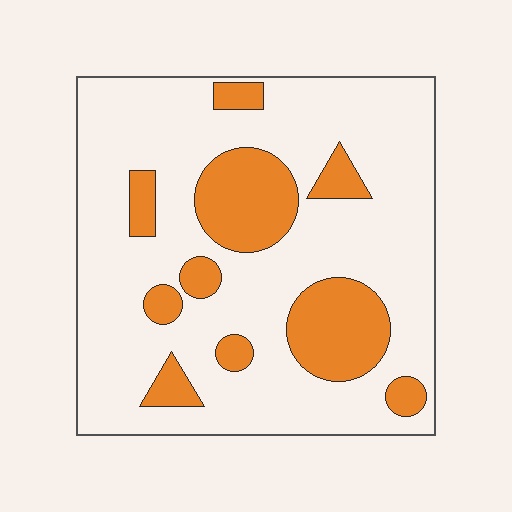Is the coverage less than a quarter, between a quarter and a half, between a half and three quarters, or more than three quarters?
Less than a quarter.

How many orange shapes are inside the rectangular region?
10.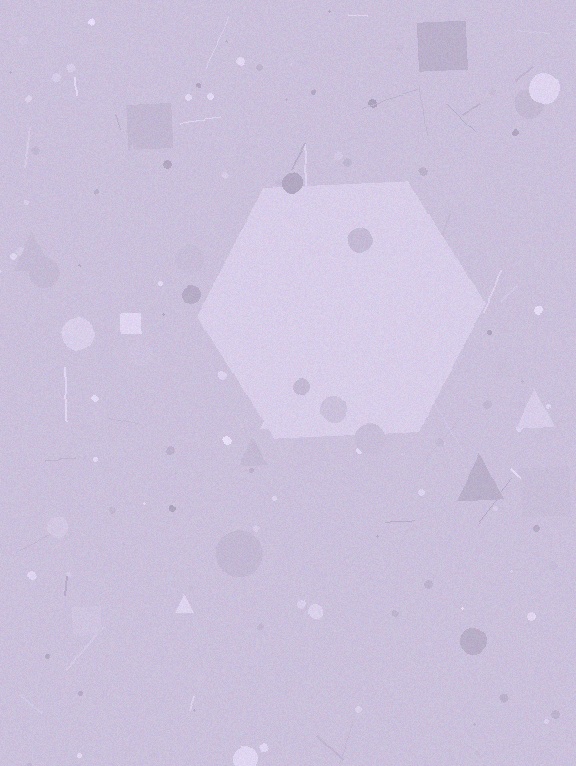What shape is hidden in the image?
A hexagon is hidden in the image.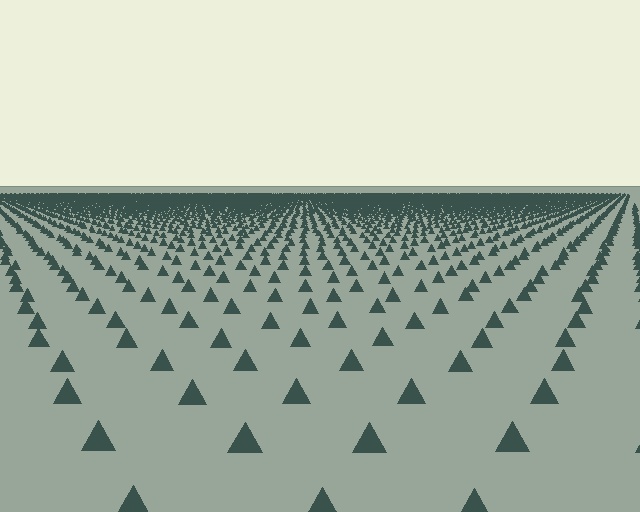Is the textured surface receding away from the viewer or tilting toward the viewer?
The surface is receding away from the viewer. Texture elements get smaller and denser toward the top.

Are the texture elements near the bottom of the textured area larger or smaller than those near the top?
Larger. Near the bottom, elements are closer to the viewer and appear at a bigger on-screen size.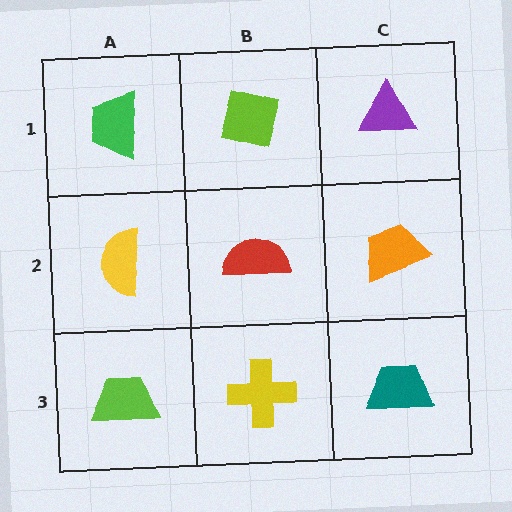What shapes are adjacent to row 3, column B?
A red semicircle (row 2, column B), a lime trapezoid (row 3, column A), a teal trapezoid (row 3, column C).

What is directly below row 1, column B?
A red semicircle.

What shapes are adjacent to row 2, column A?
A green trapezoid (row 1, column A), a lime trapezoid (row 3, column A), a red semicircle (row 2, column B).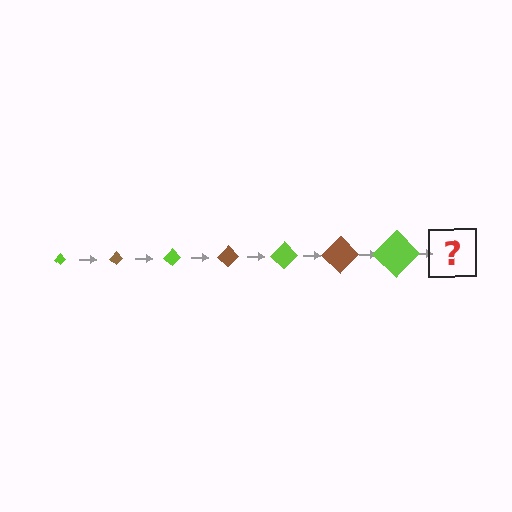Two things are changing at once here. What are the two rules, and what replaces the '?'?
The two rules are that the diamond grows larger each step and the color cycles through lime and brown. The '?' should be a brown diamond, larger than the previous one.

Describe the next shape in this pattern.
It should be a brown diamond, larger than the previous one.